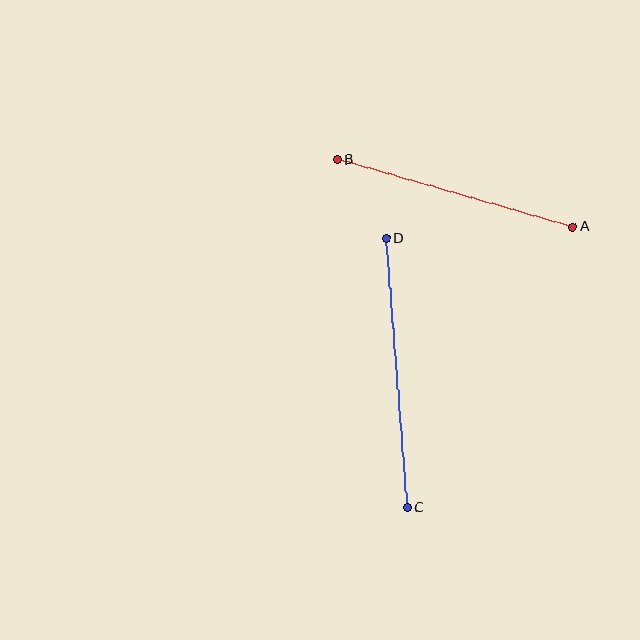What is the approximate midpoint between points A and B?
The midpoint is at approximately (455, 194) pixels.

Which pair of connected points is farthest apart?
Points C and D are farthest apart.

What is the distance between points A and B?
The distance is approximately 244 pixels.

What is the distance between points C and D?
The distance is approximately 270 pixels.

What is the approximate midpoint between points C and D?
The midpoint is at approximately (397, 373) pixels.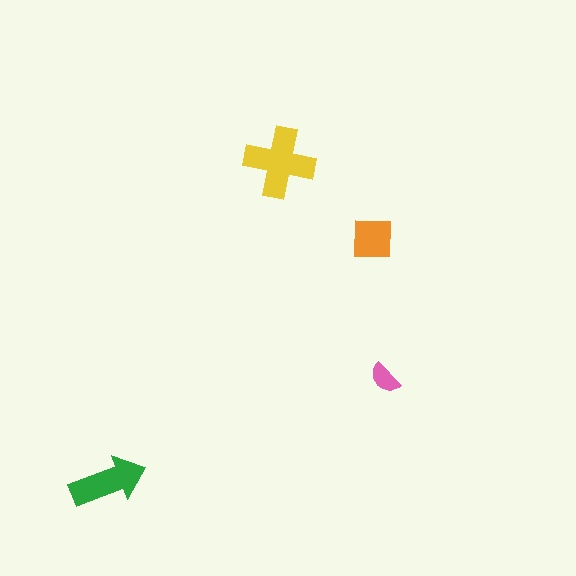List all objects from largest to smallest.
The yellow cross, the green arrow, the orange square, the pink semicircle.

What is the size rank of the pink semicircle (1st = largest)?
4th.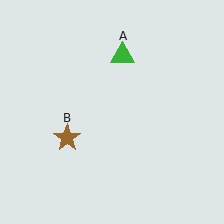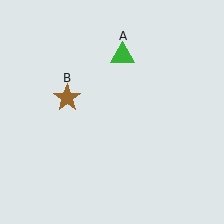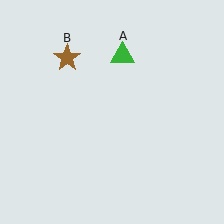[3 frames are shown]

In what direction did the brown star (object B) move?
The brown star (object B) moved up.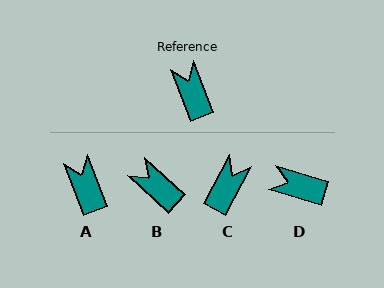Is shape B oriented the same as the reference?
No, it is off by about 27 degrees.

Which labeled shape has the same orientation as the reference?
A.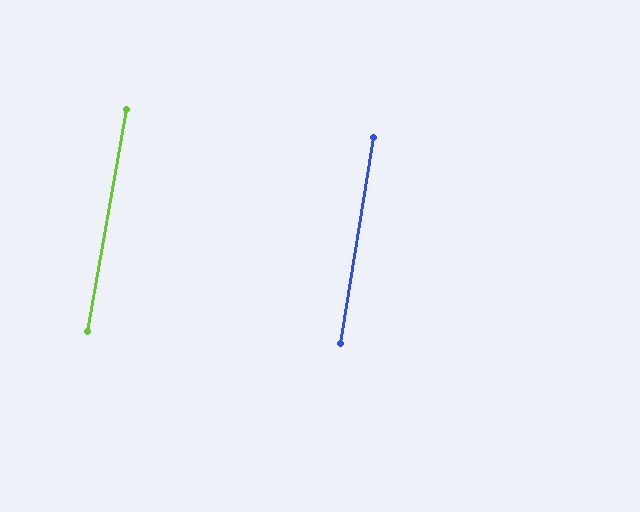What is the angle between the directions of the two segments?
Approximately 1 degree.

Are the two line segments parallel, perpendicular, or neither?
Parallel — their directions differ by only 0.9°.